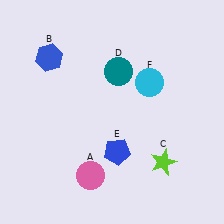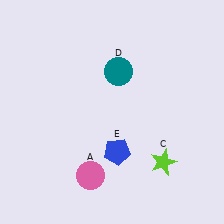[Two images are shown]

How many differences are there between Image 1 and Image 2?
There are 2 differences between the two images.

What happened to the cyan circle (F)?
The cyan circle (F) was removed in Image 2. It was in the top-right area of Image 1.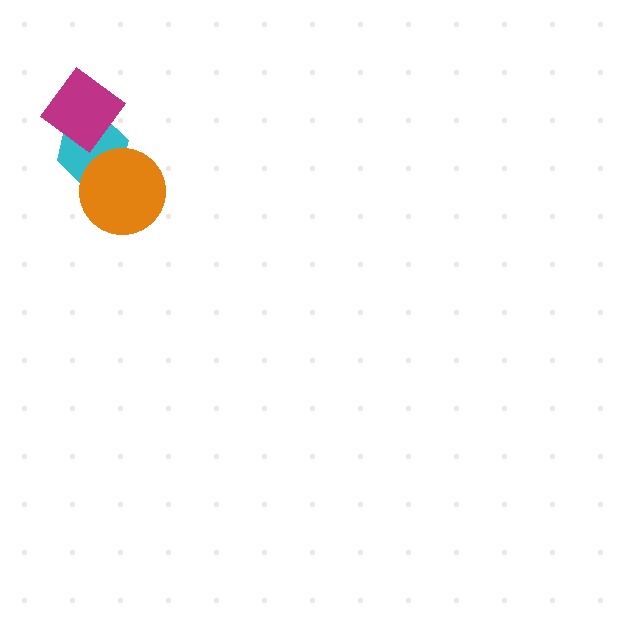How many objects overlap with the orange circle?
1 object overlaps with the orange circle.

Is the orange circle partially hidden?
No, no other shape covers it.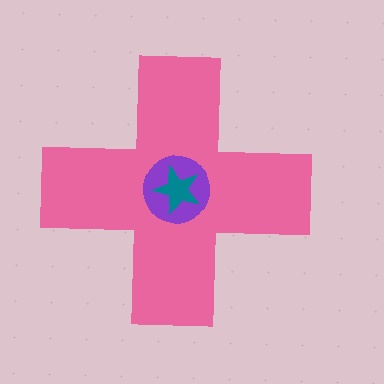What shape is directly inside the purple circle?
The teal star.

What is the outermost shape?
The pink cross.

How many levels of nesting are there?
3.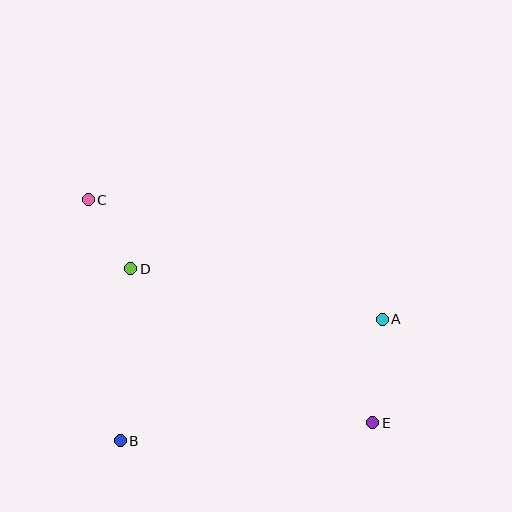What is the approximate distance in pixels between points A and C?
The distance between A and C is approximately 317 pixels.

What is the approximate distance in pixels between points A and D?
The distance between A and D is approximately 257 pixels.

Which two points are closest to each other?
Points C and D are closest to each other.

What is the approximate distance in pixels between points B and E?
The distance between B and E is approximately 254 pixels.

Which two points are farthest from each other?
Points C and E are farthest from each other.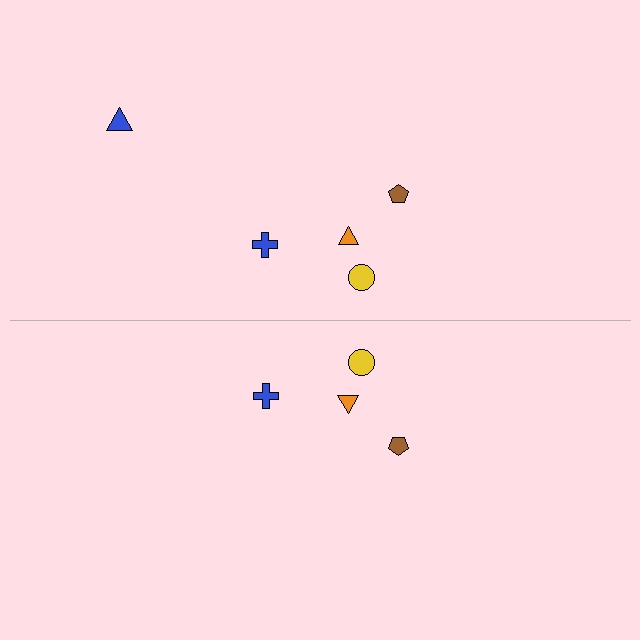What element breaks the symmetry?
A blue triangle is missing from the bottom side.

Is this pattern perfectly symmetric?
No, the pattern is not perfectly symmetric. A blue triangle is missing from the bottom side.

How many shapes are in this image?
There are 9 shapes in this image.